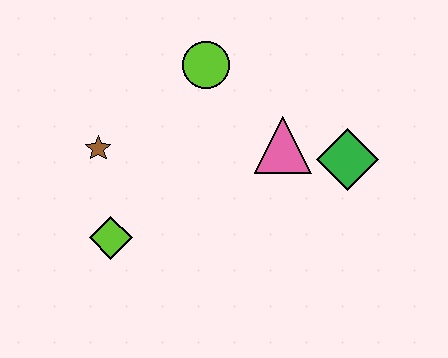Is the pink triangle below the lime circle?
Yes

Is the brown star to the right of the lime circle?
No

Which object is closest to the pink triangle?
The green diamond is closest to the pink triangle.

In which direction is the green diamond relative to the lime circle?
The green diamond is to the right of the lime circle.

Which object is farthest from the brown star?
The green diamond is farthest from the brown star.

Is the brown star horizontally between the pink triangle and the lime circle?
No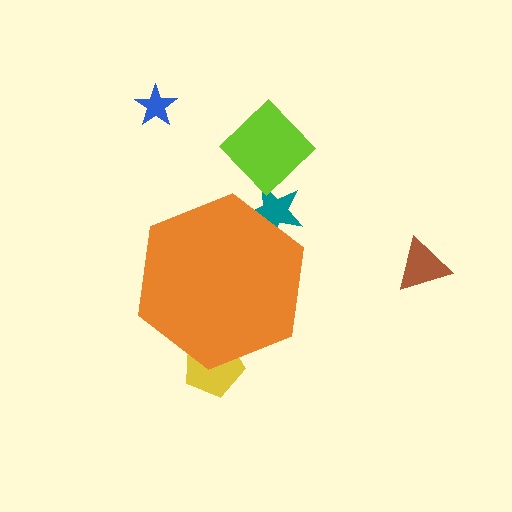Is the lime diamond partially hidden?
No, the lime diamond is fully visible.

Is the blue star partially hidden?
No, the blue star is fully visible.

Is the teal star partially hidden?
Yes, the teal star is partially hidden behind the orange hexagon.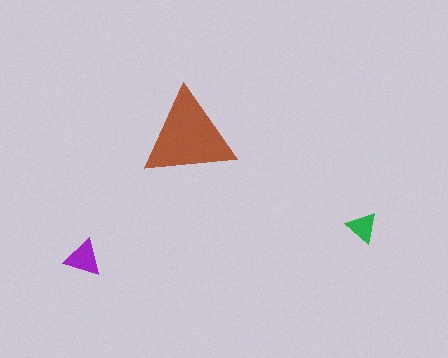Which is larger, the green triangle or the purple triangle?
The purple one.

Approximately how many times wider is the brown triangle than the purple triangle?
About 2.5 times wider.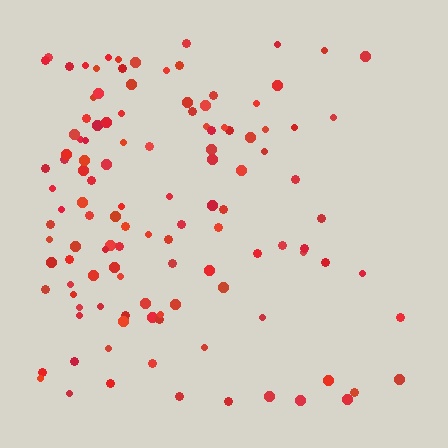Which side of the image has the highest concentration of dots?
The left.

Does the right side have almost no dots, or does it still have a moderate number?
Still a moderate number, just noticeably fewer than the left.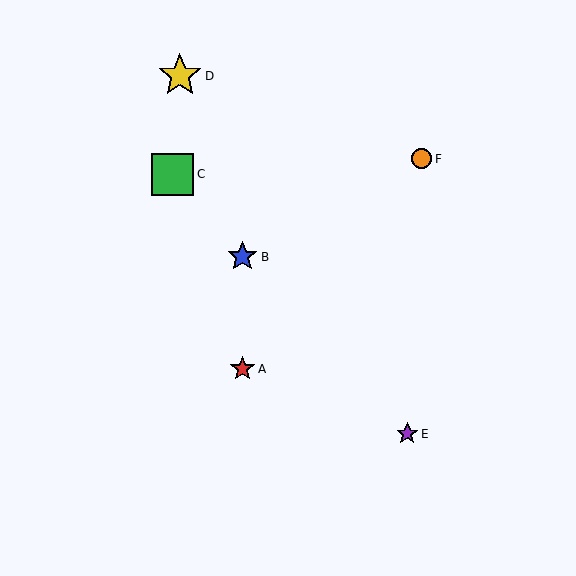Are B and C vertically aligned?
No, B is at x≈242 and C is at x≈173.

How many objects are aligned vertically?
2 objects (A, B) are aligned vertically.